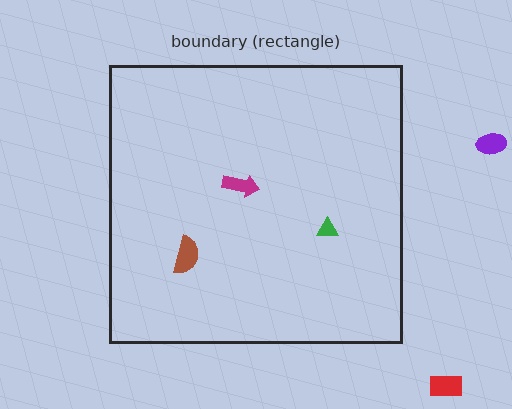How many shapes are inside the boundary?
3 inside, 2 outside.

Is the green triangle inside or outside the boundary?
Inside.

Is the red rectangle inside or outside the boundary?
Outside.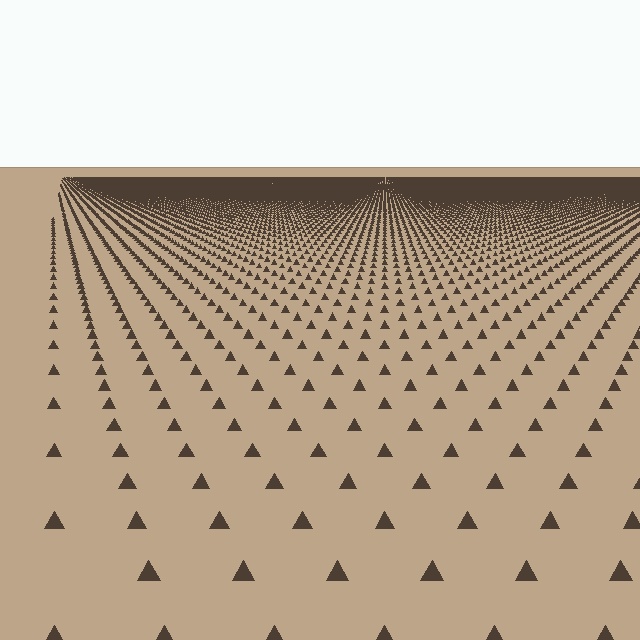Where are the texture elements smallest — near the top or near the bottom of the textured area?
Near the top.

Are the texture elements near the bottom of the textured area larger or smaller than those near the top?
Larger. Near the bottom, elements are closer to the viewer and appear at a bigger on-screen size.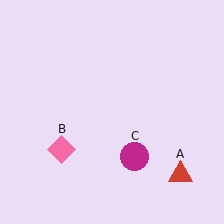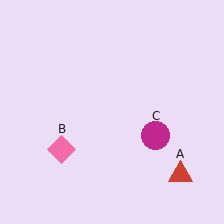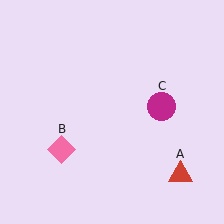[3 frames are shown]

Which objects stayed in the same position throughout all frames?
Red triangle (object A) and pink diamond (object B) remained stationary.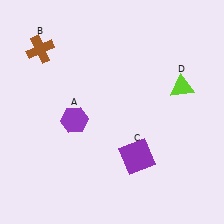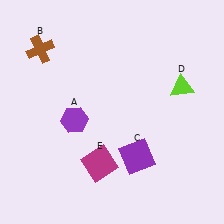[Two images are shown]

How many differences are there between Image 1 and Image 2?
There is 1 difference between the two images.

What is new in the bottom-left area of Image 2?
A magenta square (E) was added in the bottom-left area of Image 2.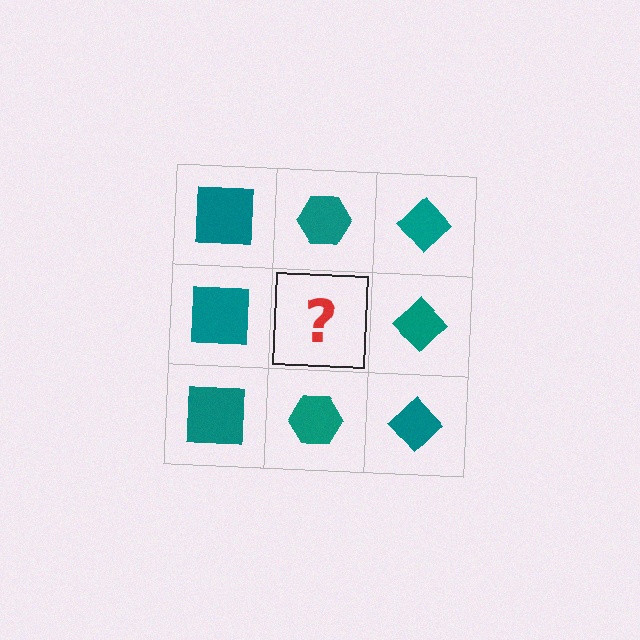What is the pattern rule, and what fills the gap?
The rule is that each column has a consistent shape. The gap should be filled with a teal hexagon.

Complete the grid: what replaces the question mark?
The question mark should be replaced with a teal hexagon.